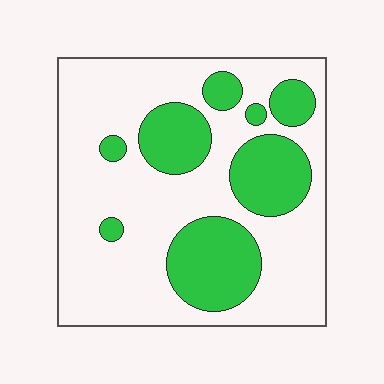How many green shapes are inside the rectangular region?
8.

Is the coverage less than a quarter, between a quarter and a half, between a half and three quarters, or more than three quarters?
Between a quarter and a half.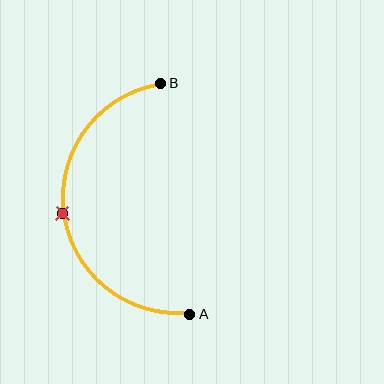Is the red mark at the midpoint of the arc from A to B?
Yes. The red mark lies on the arc at equal arc-length from both A and B — it is the arc midpoint.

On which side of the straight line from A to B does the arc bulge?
The arc bulges to the left of the straight line connecting A and B.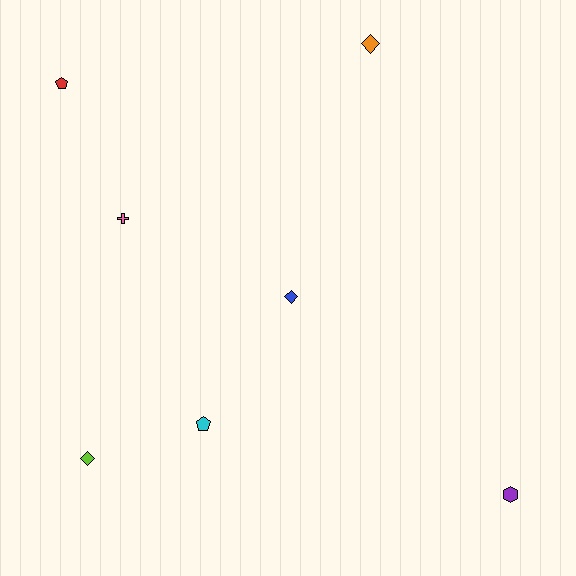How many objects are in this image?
There are 7 objects.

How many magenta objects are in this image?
There are no magenta objects.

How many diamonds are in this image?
There are 3 diamonds.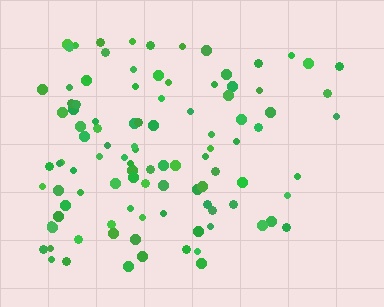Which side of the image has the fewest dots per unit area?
The right.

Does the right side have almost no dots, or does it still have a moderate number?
Still a moderate number, just noticeably fewer than the left.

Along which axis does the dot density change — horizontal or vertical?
Horizontal.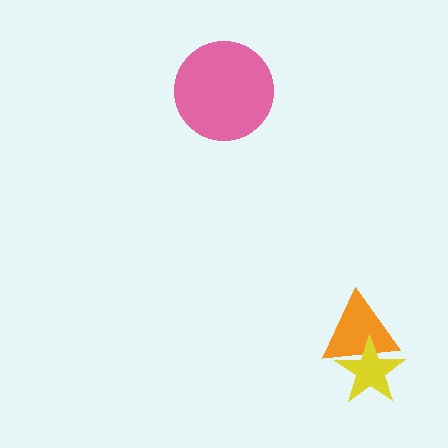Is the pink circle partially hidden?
No, no other shape covers it.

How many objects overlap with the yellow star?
1 object overlaps with the yellow star.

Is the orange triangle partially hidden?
Yes, it is partially covered by another shape.